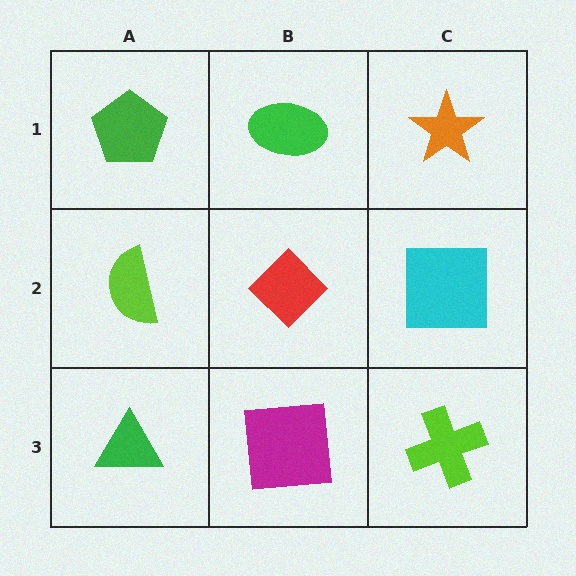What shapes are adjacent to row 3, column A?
A lime semicircle (row 2, column A), a magenta square (row 3, column B).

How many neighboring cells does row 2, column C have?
3.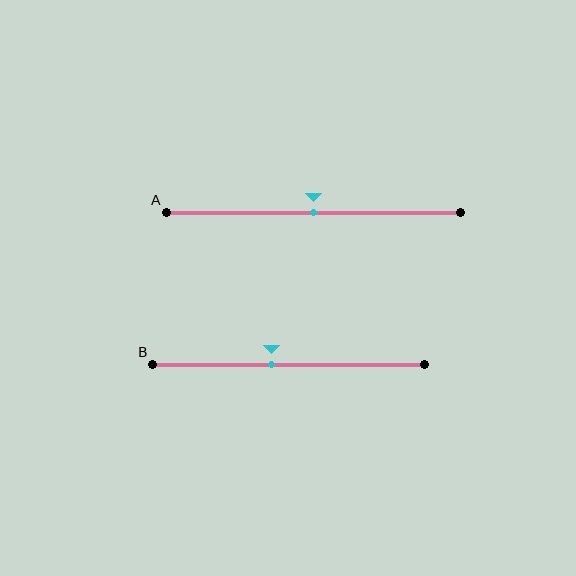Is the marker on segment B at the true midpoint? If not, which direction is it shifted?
No, the marker on segment B is shifted to the left by about 6% of the segment length.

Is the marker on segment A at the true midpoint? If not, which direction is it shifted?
Yes, the marker on segment A is at the true midpoint.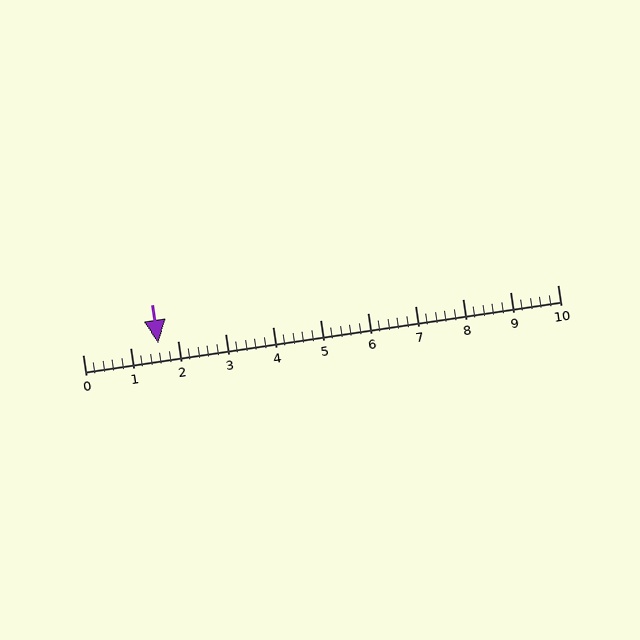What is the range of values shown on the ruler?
The ruler shows values from 0 to 10.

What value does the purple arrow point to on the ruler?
The purple arrow points to approximately 1.6.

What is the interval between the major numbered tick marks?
The major tick marks are spaced 1 units apart.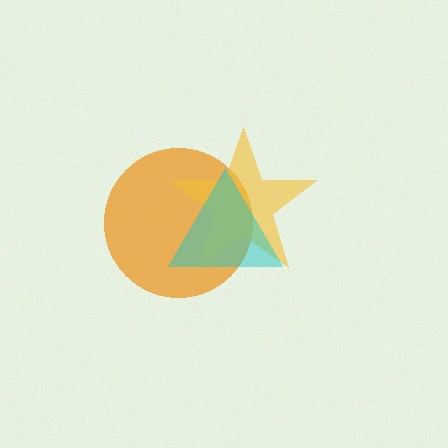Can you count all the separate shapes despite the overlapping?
Yes, there are 3 separate shapes.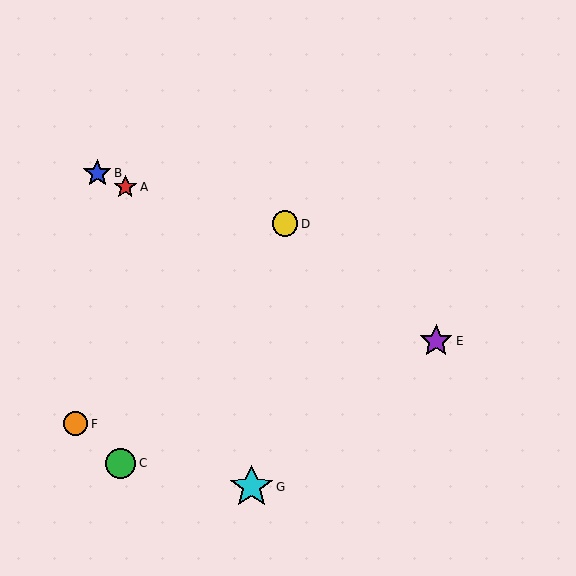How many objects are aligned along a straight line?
3 objects (A, B, E) are aligned along a straight line.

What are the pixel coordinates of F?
Object F is at (75, 424).